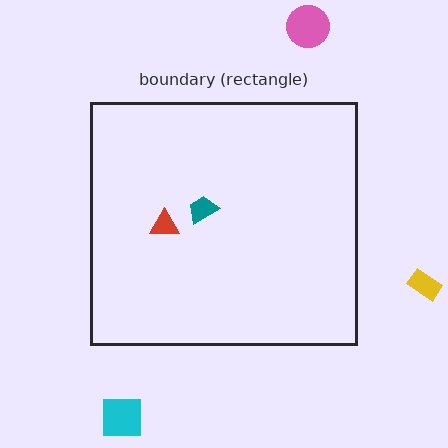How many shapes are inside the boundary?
2 inside, 3 outside.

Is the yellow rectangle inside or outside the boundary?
Outside.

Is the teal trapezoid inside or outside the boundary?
Inside.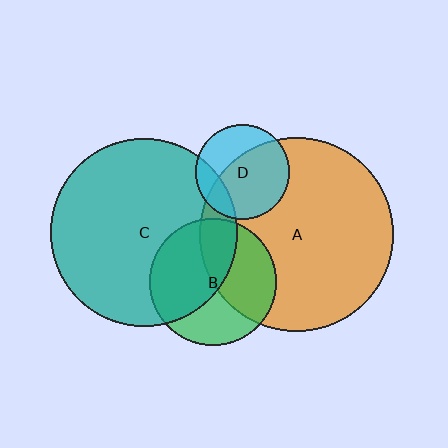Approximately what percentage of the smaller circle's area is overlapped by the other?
Approximately 45%.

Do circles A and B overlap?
Yes.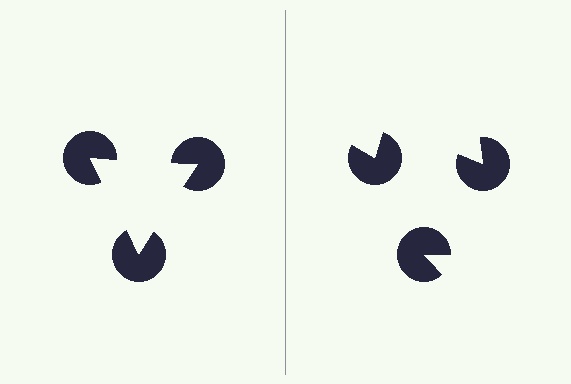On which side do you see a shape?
An illusory triangle appears on the left side. On the right side the wedge cuts are rotated, so no coherent shape forms.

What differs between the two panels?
The pac-man discs are positioned identically on both sides; only the wedge orientations differ. On the left they align to a triangle; on the right they are misaligned.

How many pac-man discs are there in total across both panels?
6 — 3 on each side.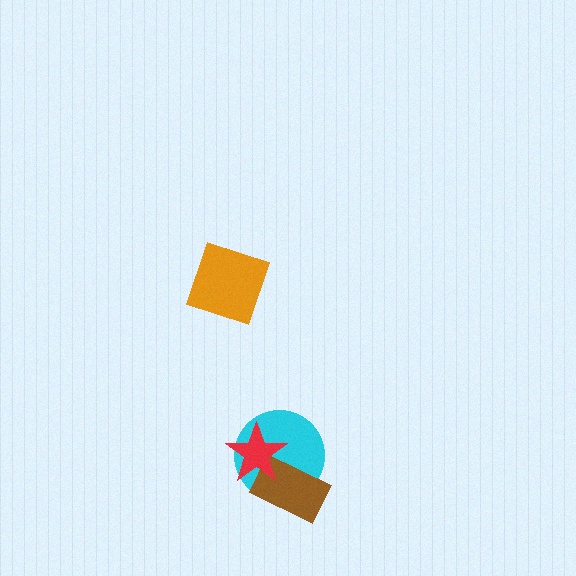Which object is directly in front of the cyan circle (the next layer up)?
The brown rectangle is directly in front of the cyan circle.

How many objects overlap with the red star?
2 objects overlap with the red star.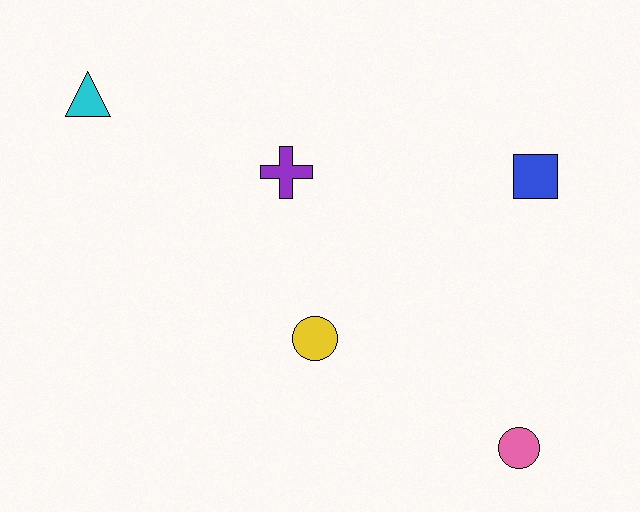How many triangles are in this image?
There is 1 triangle.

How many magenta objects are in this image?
There are no magenta objects.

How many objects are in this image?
There are 5 objects.